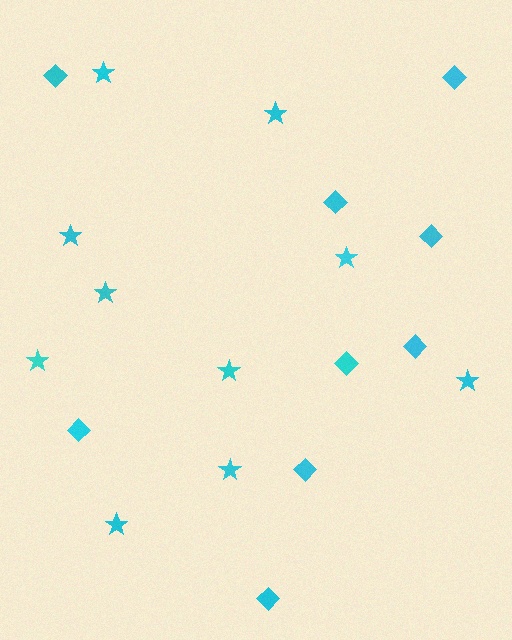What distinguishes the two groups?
There are 2 groups: one group of diamonds (9) and one group of stars (10).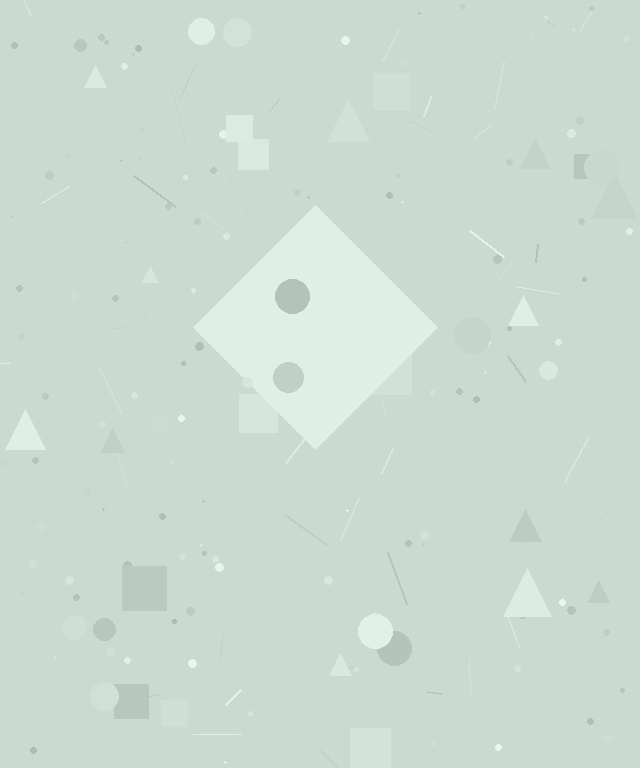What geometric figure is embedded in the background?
A diamond is embedded in the background.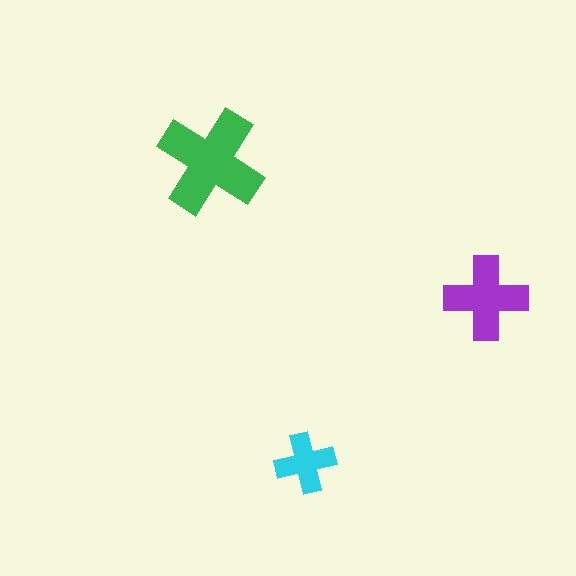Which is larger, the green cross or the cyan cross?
The green one.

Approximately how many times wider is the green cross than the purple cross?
About 1.5 times wider.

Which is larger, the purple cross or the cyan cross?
The purple one.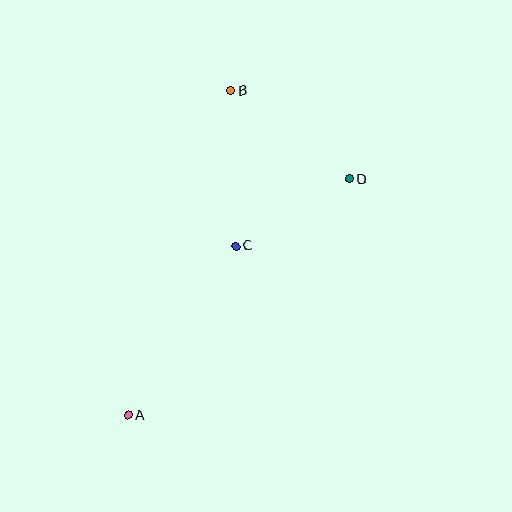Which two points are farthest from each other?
Points A and B are farthest from each other.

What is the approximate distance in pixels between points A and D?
The distance between A and D is approximately 324 pixels.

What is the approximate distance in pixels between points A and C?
The distance between A and C is approximately 201 pixels.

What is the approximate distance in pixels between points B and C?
The distance between B and C is approximately 155 pixels.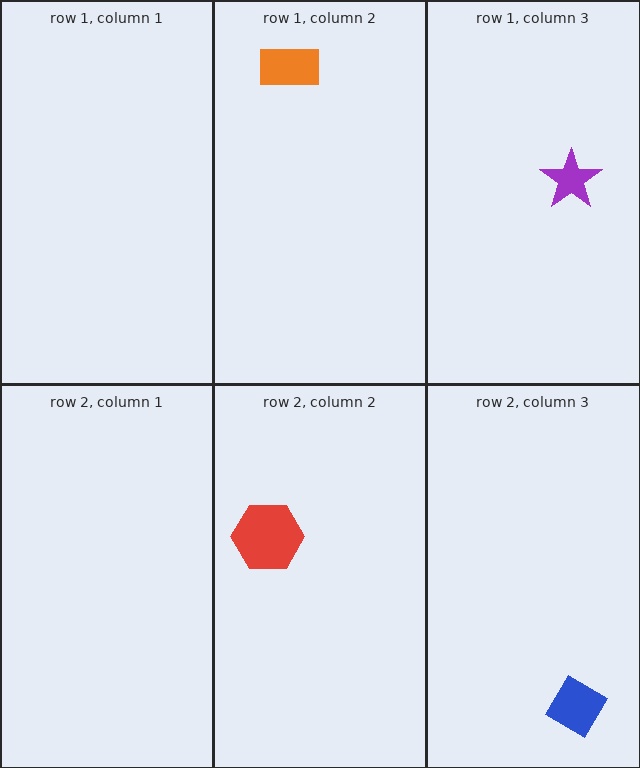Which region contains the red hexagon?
The row 2, column 2 region.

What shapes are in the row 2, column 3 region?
The blue diamond.